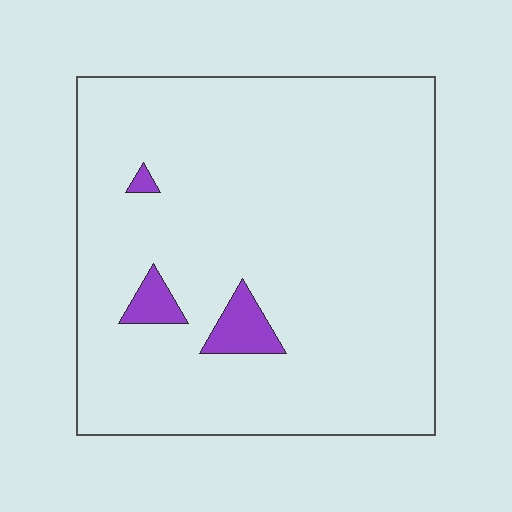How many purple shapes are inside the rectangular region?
3.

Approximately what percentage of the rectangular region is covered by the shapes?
Approximately 5%.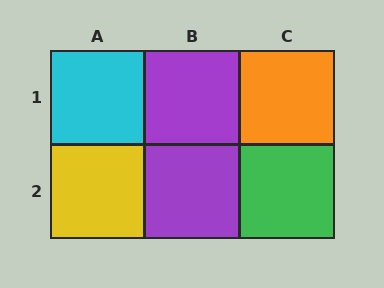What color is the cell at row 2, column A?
Yellow.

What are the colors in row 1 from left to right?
Cyan, purple, orange.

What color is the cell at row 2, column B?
Purple.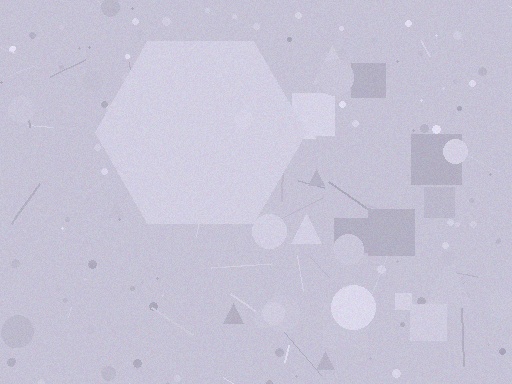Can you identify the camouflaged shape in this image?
The camouflaged shape is a hexagon.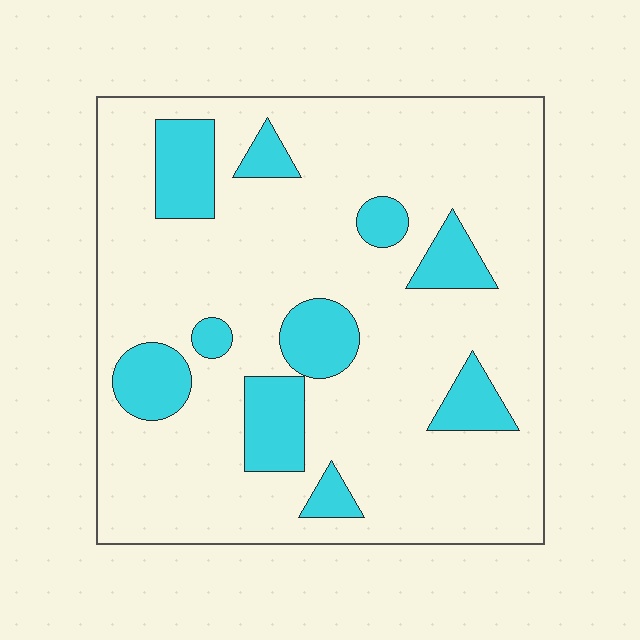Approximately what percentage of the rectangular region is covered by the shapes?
Approximately 20%.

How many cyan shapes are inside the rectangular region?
10.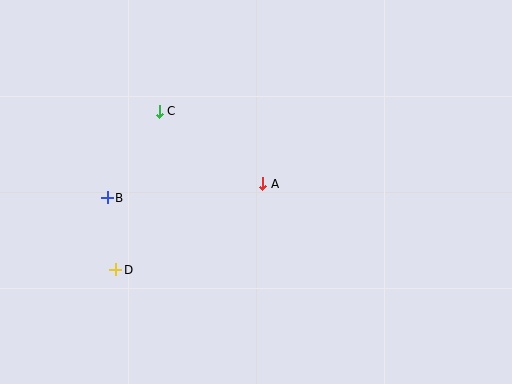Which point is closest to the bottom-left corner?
Point D is closest to the bottom-left corner.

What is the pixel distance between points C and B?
The distance between C and B is 101 pixels.